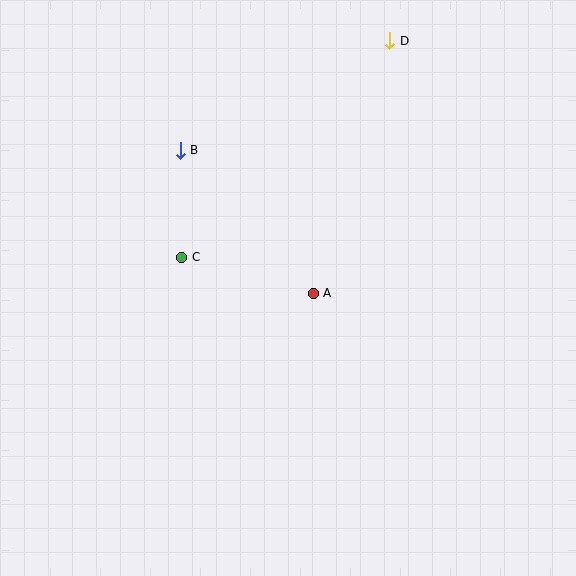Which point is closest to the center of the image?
Point A at (313, 293) is closest to the center.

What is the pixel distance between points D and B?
The distance between D and B is 237 pixels.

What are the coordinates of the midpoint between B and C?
The midpoint between B and C is at (181, 204).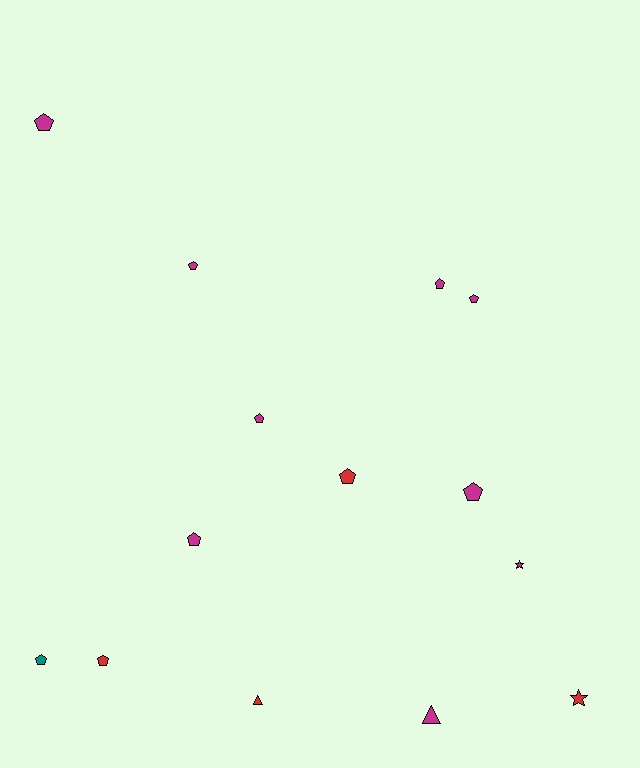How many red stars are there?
There is 1 red star.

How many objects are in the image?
There are 14 objects.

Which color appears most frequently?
Magenta, with 9 objects.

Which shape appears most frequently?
Pentagon, with 10 objects.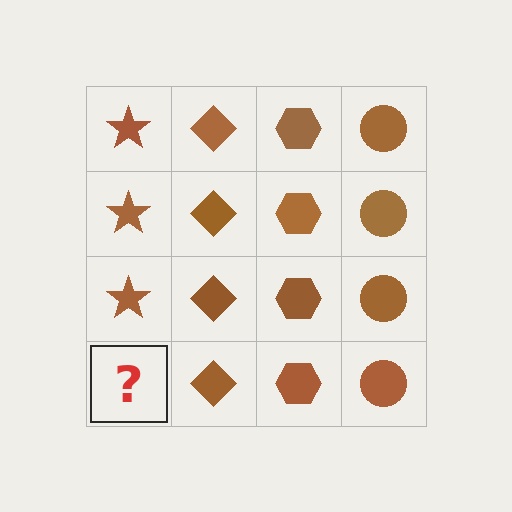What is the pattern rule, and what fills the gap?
The rule is that each column has a consistent shape. The gap should be filled with a brown star.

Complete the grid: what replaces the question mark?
The question mark should be replaced with a brown star.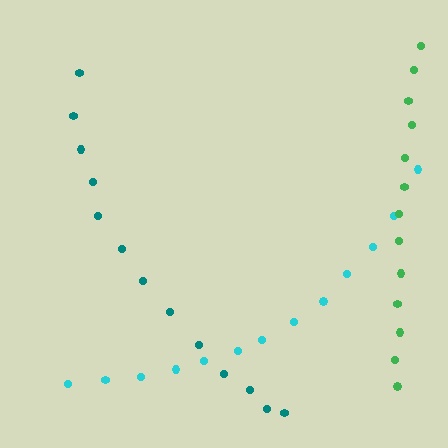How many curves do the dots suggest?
There are 3 distinct paths.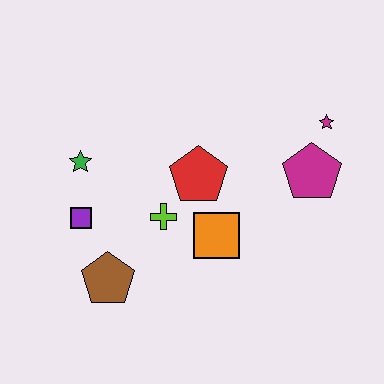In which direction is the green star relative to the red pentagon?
The green star is to the left of the red pentagon.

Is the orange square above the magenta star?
No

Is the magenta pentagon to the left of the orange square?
No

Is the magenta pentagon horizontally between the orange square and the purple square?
No